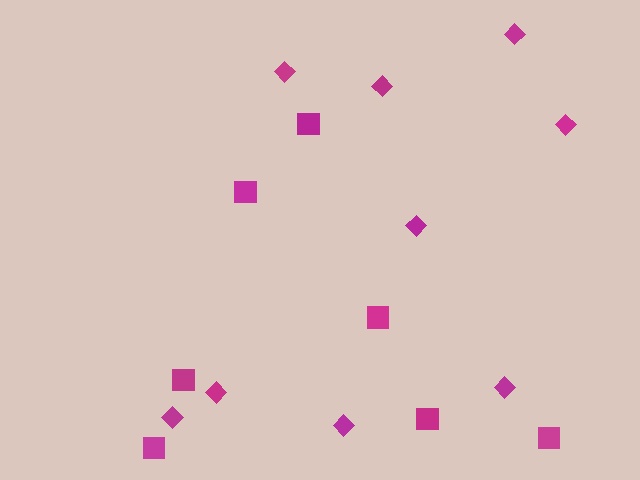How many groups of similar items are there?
There are 2 groups: one group of diamonds (9) and one group of squares (7).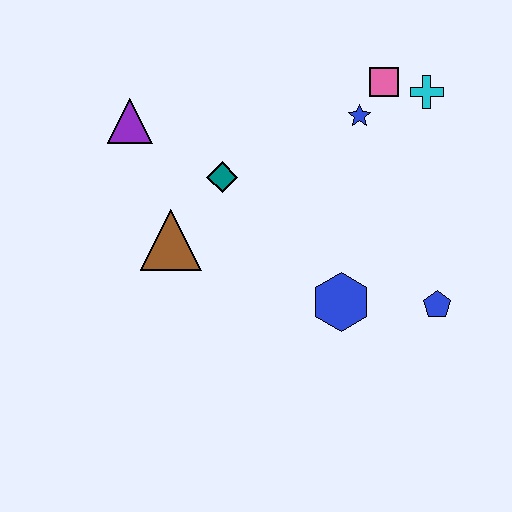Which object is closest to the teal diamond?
The brown triangle is closest to the teal diamond.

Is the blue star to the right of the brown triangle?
Yes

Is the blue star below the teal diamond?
No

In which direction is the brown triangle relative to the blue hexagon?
The brown triangle is to the left of the blue hexagon.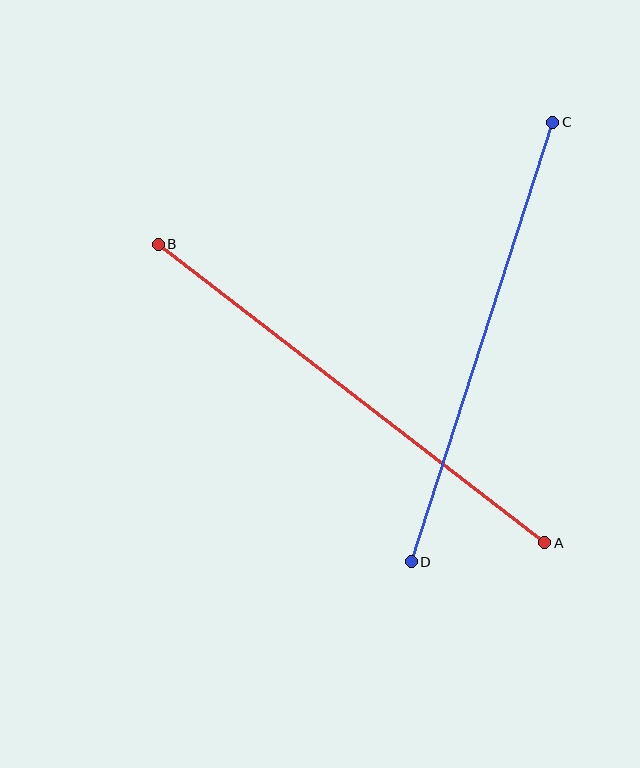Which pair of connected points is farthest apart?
Points A and B are farthest apart.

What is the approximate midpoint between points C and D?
The midpoint is at approximately (482, 342) pixels.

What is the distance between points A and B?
The distance is approximately 488 pixels.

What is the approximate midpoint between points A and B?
The midpoint is at approximately (352, 394) pixels.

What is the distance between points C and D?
The distance is approximately 462 pixels.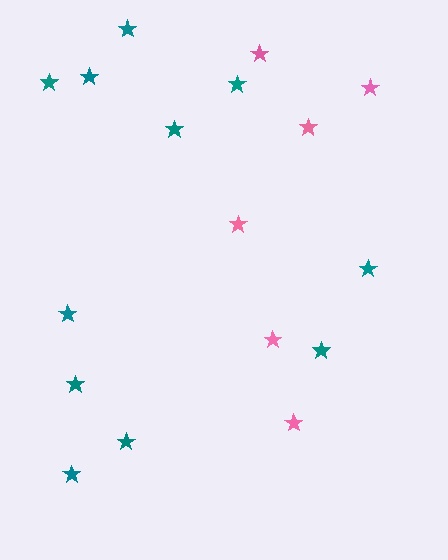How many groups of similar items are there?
There are 2 groups: one group of teal stars (11) and one group of pink stars (6).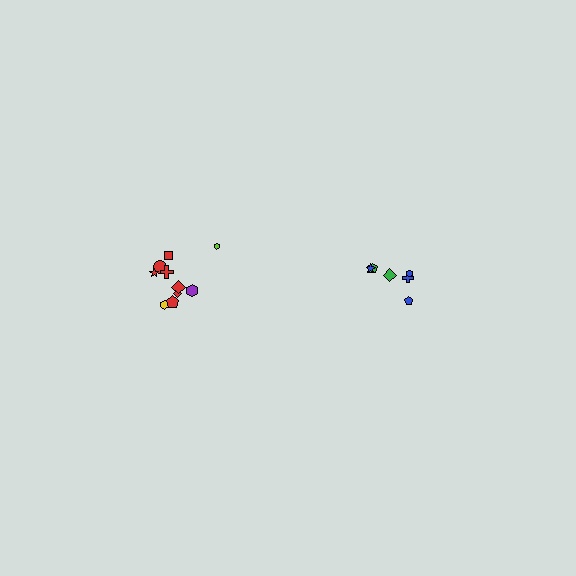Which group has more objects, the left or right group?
The left group.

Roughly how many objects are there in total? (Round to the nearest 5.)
Roughly 15 objects in total.